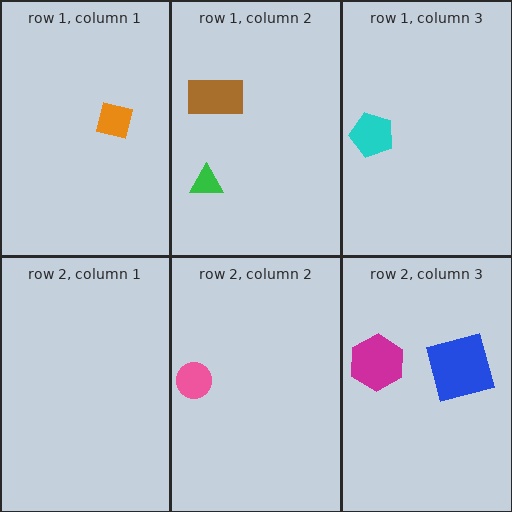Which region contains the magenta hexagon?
The row 2, column 3 region.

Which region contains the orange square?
The row 1, column 1 region.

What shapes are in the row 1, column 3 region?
The cyan pentagon.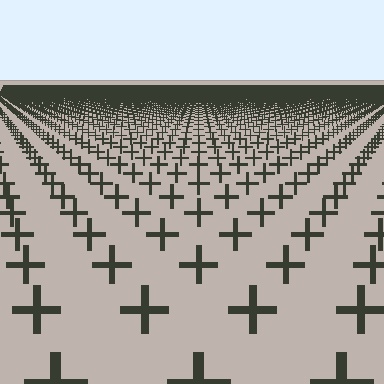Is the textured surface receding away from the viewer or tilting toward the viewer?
The surface is receding away from the viewer. Texture elements get smaller and denser toward the top.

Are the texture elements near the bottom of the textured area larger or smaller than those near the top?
Larger. Near the bottom, elements are closer to the viewer and appear at a bigger on-screen size.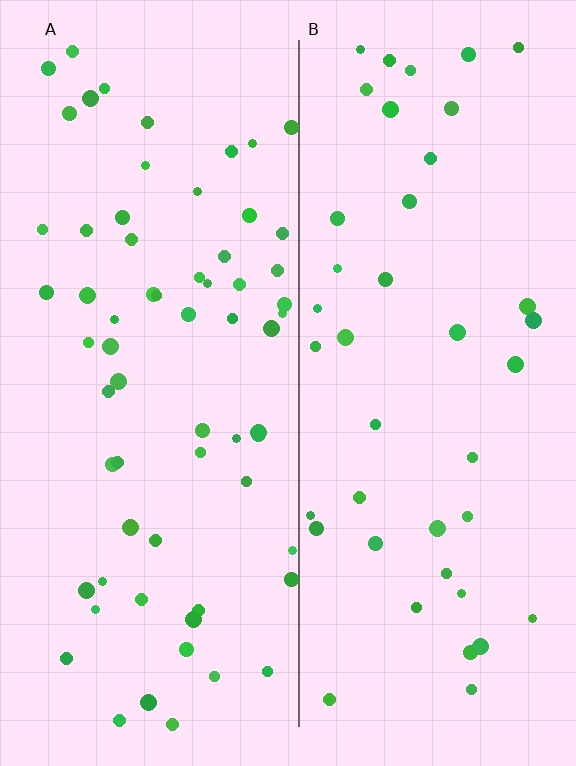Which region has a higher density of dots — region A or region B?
A (the left).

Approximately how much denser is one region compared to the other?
Approximately 1.6× — region A over region B.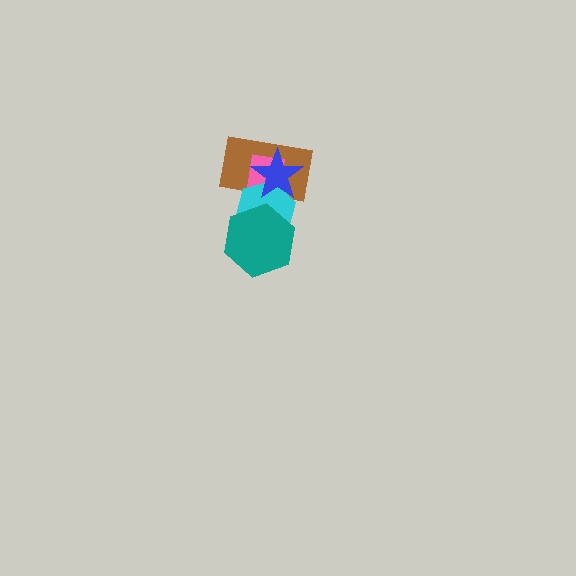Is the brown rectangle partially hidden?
Yes, it is partially covered by another shape.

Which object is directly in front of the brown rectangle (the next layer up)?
The pink rectangle is directly in front of the brown rectangle.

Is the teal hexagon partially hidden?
No, no other shape covers it.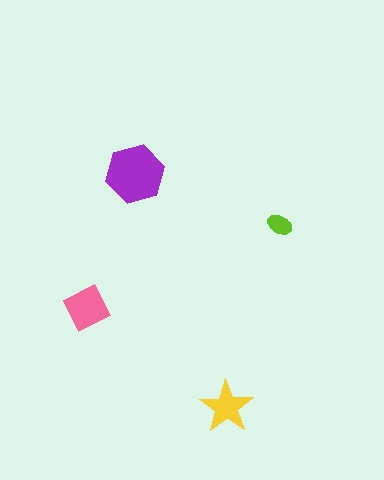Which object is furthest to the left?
The pink square is leftmost.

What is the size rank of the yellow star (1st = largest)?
3rd.